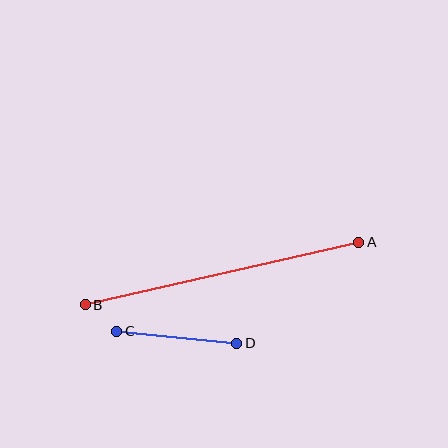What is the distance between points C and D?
The distance is approximately 120 pixels.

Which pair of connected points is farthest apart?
Points A and B are farthest apart.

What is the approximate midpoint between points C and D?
The midpoint is at approximately (177, 337) pixels.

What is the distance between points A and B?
The distance is approximately 280 pixels.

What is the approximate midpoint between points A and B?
The midpoint is at approximately (222, 274) pixels.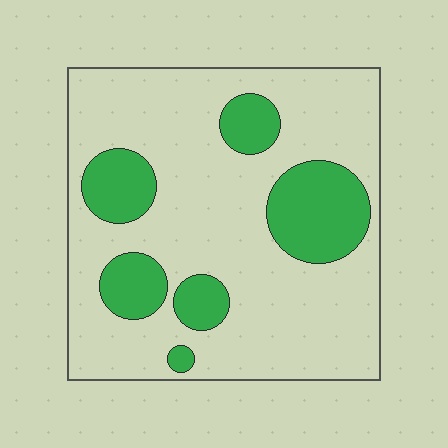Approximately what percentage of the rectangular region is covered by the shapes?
Approximately 25%.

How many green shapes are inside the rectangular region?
6.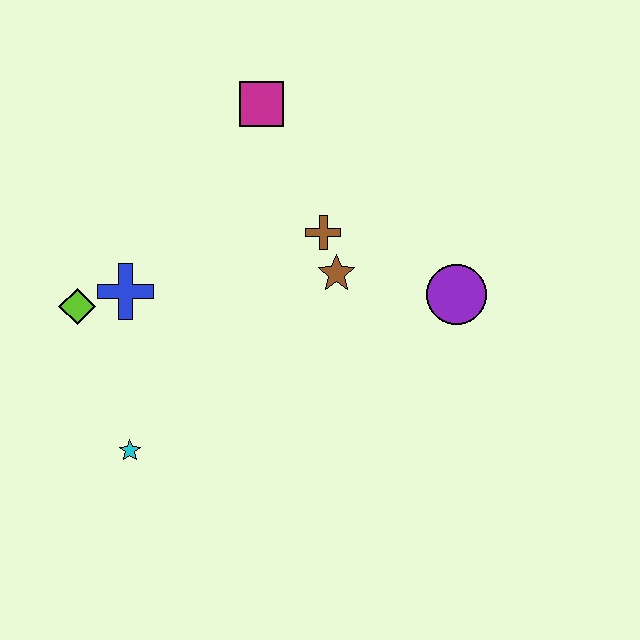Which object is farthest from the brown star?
The cyan star is farthest from the brown star.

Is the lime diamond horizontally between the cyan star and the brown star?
No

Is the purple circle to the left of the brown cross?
No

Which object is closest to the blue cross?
The lime diamond is closest to the blue cross.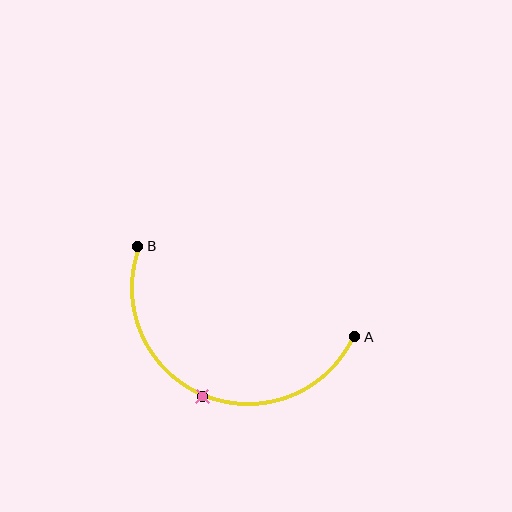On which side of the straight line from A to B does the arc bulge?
The arc bulges below the straight line connecting A and B.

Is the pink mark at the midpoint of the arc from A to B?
Yes. The pink mark lies on the arc at equal arc-length from both A and B — it is the arc midpoint.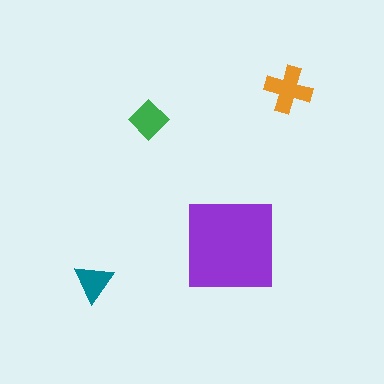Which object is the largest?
The purple square.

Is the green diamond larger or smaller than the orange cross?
Smaller.